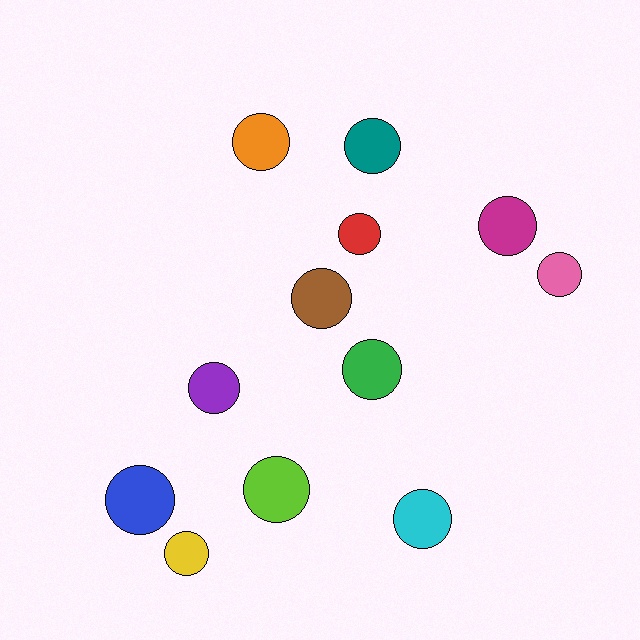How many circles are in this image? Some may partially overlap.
There are 12 circles.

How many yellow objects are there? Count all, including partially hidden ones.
There is 1 yellow object.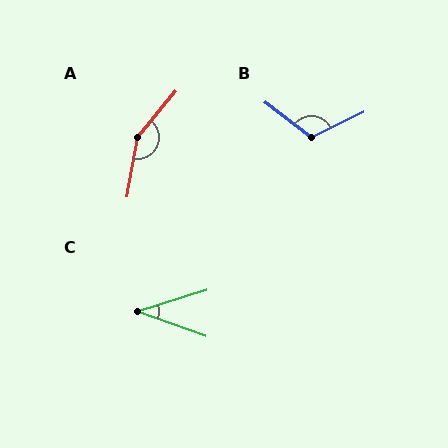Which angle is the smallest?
C, at approximately 37 degrees.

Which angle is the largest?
A, at approximately 150 degrees.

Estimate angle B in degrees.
Approximately 117 degrees.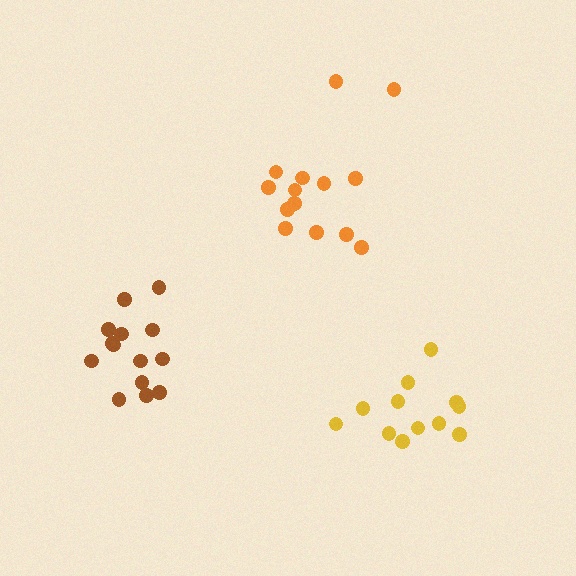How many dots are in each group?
Group 1: 14 dots, Group 2: 14 dots, Group 3: 12 dots (40 total).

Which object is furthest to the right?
The yellow cluster is rightmost.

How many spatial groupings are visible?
There are 3 spatial groupings.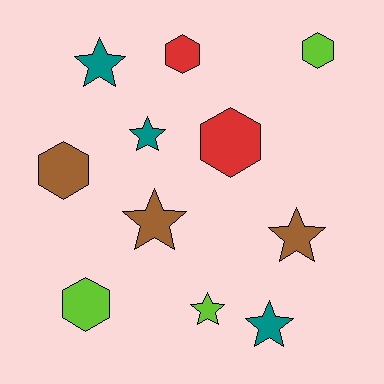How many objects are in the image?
There are 11 objects.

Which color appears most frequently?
Lime, with 3 objects.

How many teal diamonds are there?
There are no teal diamonds.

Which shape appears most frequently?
Star, with 6 objects.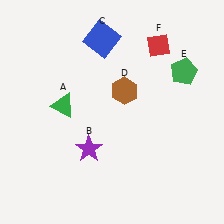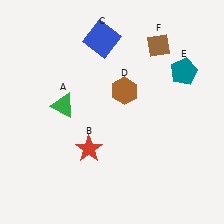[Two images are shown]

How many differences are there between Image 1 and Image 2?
There are 3 differences between the two images.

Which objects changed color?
B changed from purple to red. E changed from green to teal. F changed from red to brown.